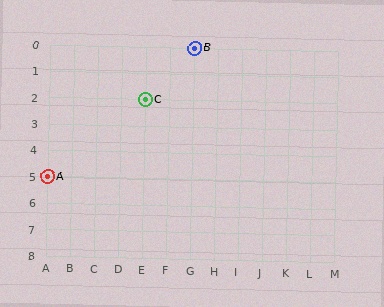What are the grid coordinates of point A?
Point A is at grid coordinates (A, 5).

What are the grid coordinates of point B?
Point B is at grid coordinates (G, 0).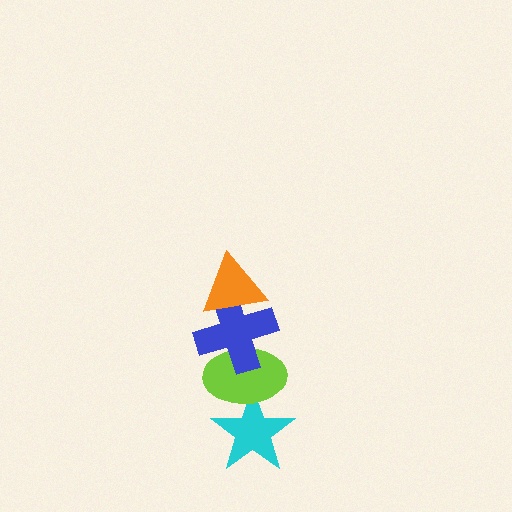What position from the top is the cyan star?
The cyan star is 4th from the top.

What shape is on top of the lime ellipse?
The blue cross is on top of the lime ellipse.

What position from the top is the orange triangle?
The orange triangle is 1st from the top.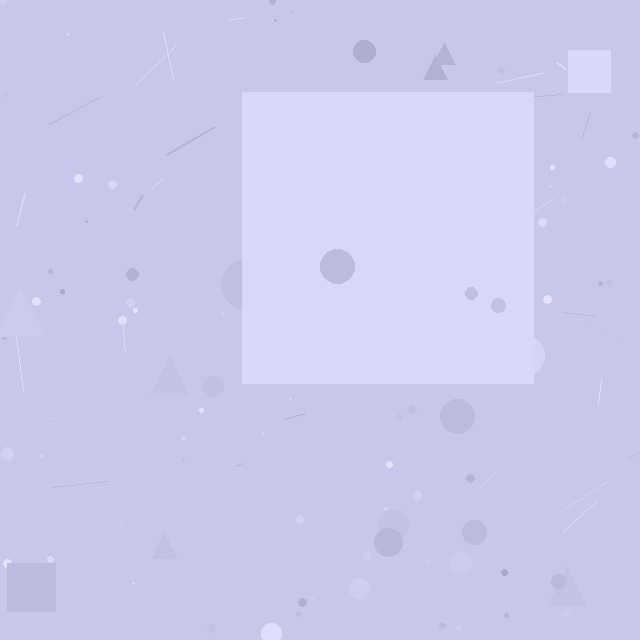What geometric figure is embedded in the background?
A square is embedded in the background.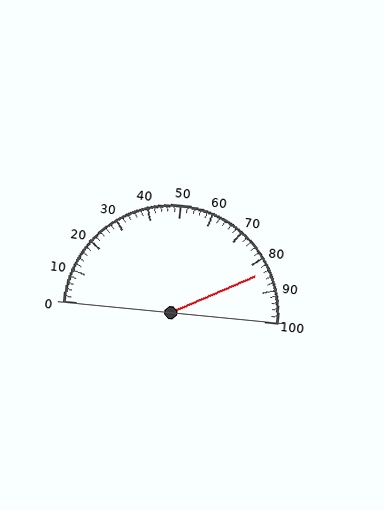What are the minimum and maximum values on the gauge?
The gauge ranges from 0 to 100.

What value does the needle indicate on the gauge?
The needle indicates approximately 84.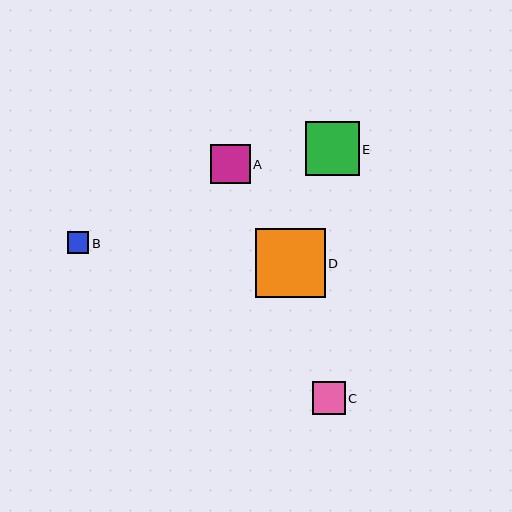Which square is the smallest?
Square B is the smallest with a size of approximately 22 pixels.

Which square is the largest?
Square D is the largest with a size of approximately 69 pixels.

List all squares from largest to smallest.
From largest to smallest: D, E, A, C, B.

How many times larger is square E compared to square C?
Square E is approximately 1.6 times the size of square C.